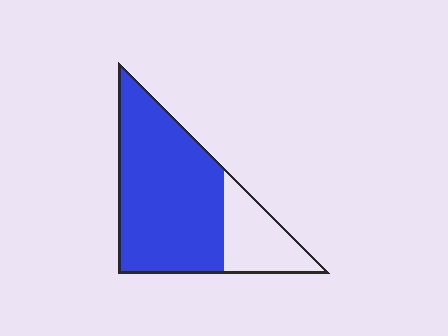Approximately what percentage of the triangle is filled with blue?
Approximately 75%.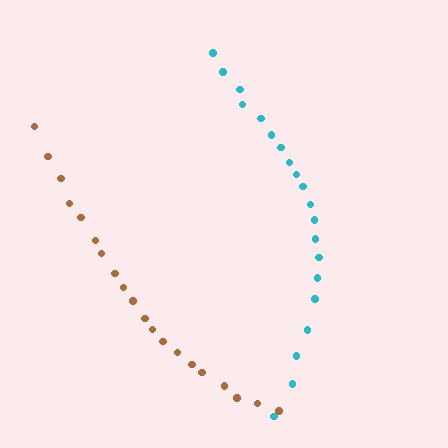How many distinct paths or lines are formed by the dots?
There are 2 distinct paths.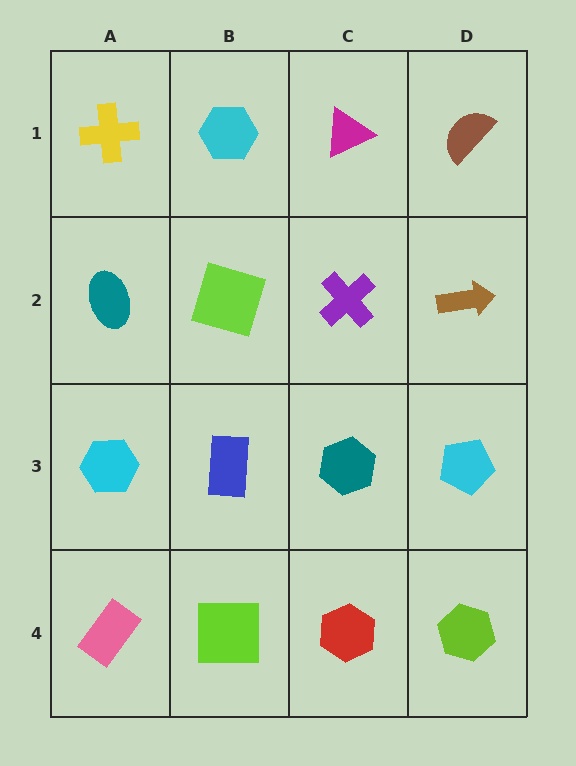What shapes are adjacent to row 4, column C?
A teal hexagon (row 3, column C), a lime square (row 4, column B), a lime hexagon (row 4, column D).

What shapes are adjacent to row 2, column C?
A magenta triangle (row 1, column C), a teal hexagon (row 3, column C), a lime square (row 2, column B), a brown arrow (row 2, column D).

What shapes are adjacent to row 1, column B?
A lime square (row 2, column B), a yellow cross (row 1, column A), a magenta triangle (row 1, column C).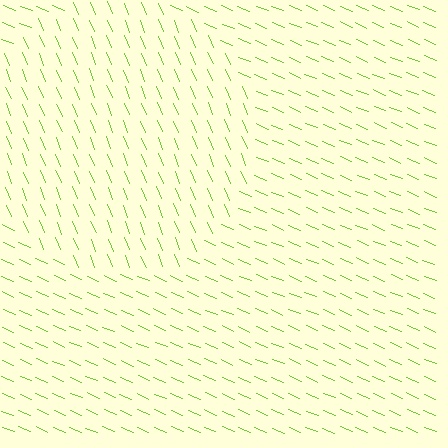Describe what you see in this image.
The image is filled with small lime line segments. A circle region in the image has lines oriented differently from the surrounding lines, creating a visible texture boundary.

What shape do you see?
I see a circle.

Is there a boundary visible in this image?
Yes, there is a texture boundary formed by a change in line orientation.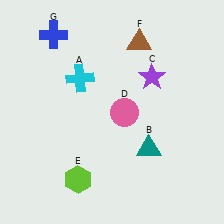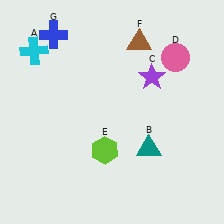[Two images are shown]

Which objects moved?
The objects that moved are: the cyan cross (A), the pink circle (D), the lime hexagon (E).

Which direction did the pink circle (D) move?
The pink circle (D) moved up.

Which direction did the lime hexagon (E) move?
The lime hexagon (E) moved up.